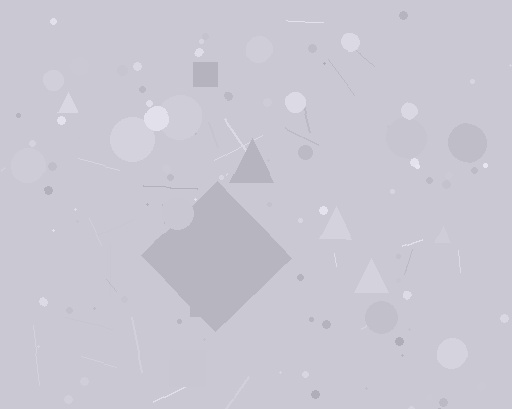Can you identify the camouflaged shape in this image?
The camouflaged shape is a diamond.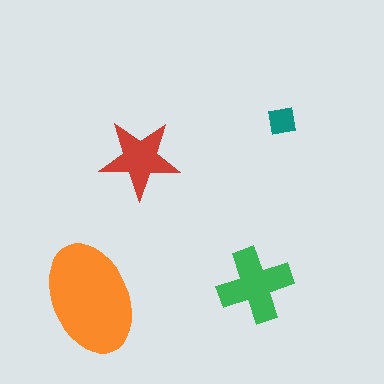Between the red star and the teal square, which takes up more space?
The red star.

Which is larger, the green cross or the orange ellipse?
The orange ellipse.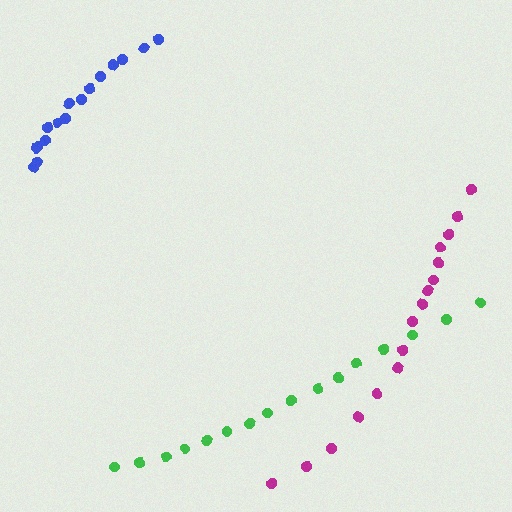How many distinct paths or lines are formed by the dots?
There are 3 distinct paths.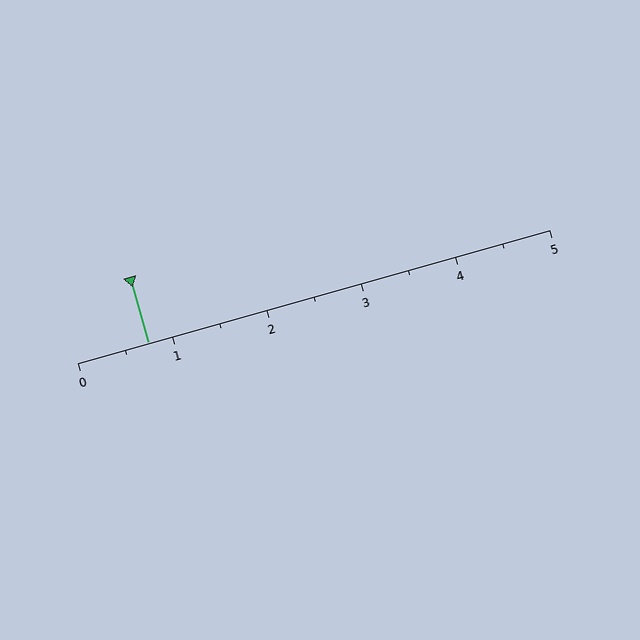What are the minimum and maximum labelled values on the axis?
The axis runs from 0 to 5.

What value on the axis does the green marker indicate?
The marker indicates approximately 0.8.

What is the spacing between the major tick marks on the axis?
The major ticks are spaced 1 apart.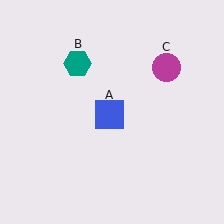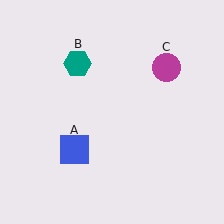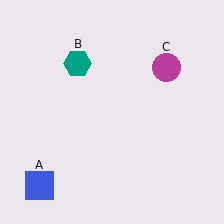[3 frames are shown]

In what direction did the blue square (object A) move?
The blue square (object A) moved down and to the left.